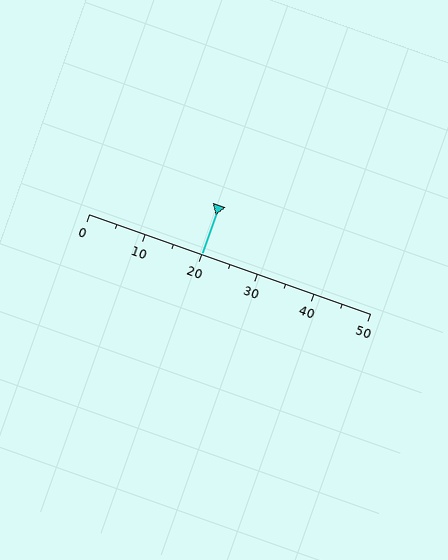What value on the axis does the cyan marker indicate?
The marker indicates approximately 20.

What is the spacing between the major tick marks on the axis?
The major ticks are spaced 10 apart.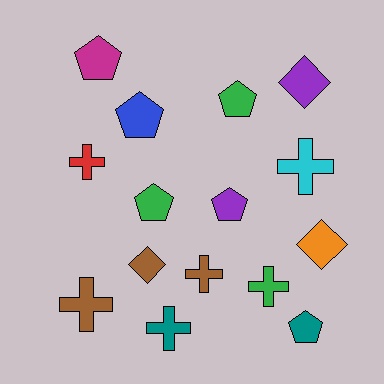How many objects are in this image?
There are 15 objects.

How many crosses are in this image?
There are 6 crosses.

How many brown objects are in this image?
There are 3 brown objects.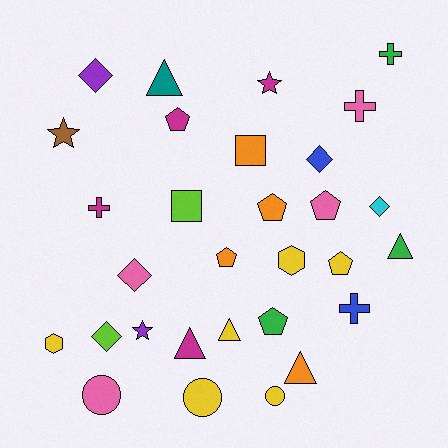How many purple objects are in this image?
There are 2 purple objects.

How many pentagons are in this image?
There are 6 pentagons.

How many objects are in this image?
There are 30 objects.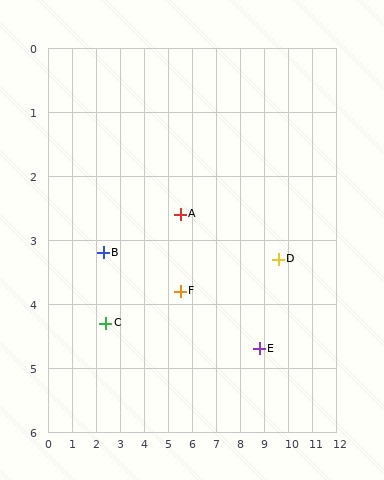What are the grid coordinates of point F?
Point F is at approximately (5.5, 3.8).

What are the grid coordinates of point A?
Point A is at approximately (5.5, 2.6).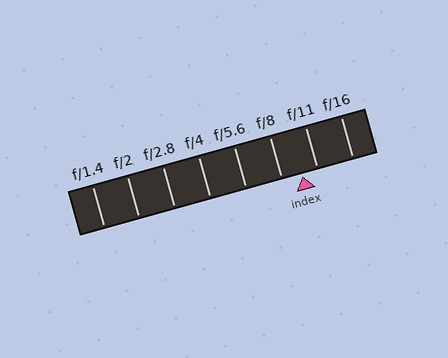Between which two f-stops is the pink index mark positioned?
The index mark is between f/8 and f/11.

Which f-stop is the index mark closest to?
The index mark is closest to f/11.